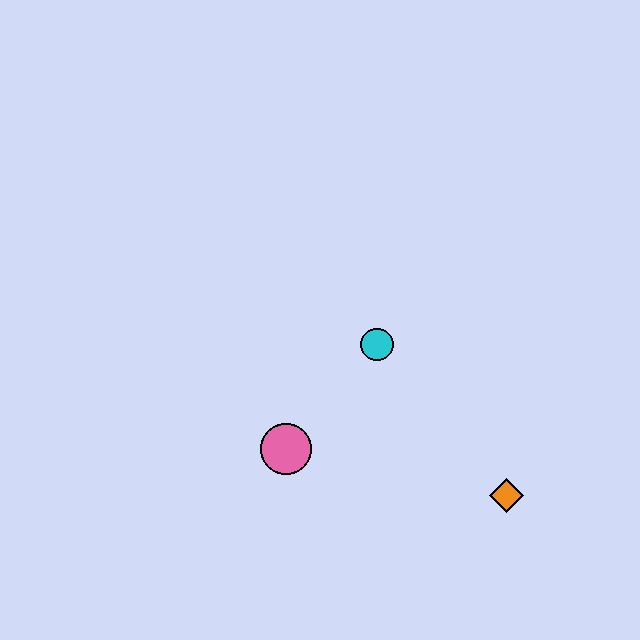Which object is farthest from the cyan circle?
The orange diamond is farthest from the cyan circle.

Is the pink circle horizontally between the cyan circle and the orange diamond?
No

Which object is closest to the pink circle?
The cyan circle is closest to the pink circle.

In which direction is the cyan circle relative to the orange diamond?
The cyan circle is above the orange diamond.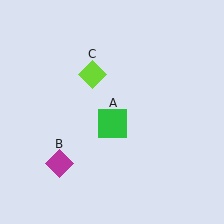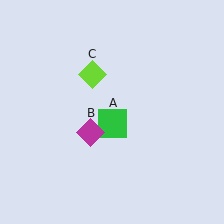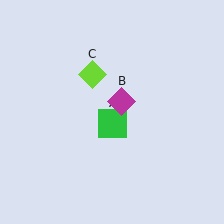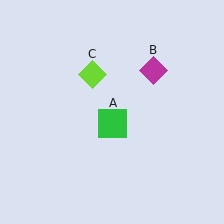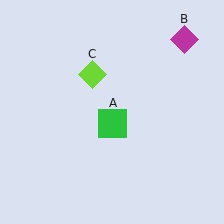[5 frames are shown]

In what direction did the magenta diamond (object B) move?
The magenta diamond (object B) moved up and to the right.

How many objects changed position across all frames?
1 object changed position: magenta diamond (object B).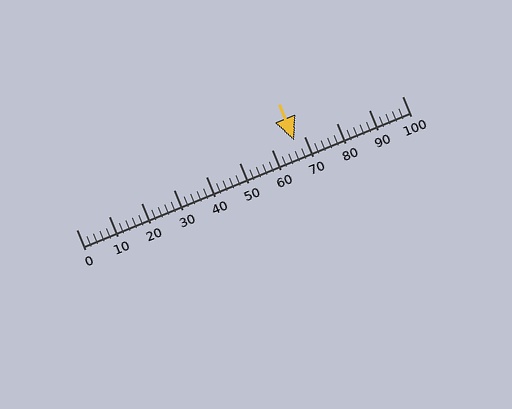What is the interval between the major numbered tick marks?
The major tick marks are spaced 10 units apart.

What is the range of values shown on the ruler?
The ruler shows values from 0 to 100.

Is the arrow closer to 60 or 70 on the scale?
The arrow is closer to 70.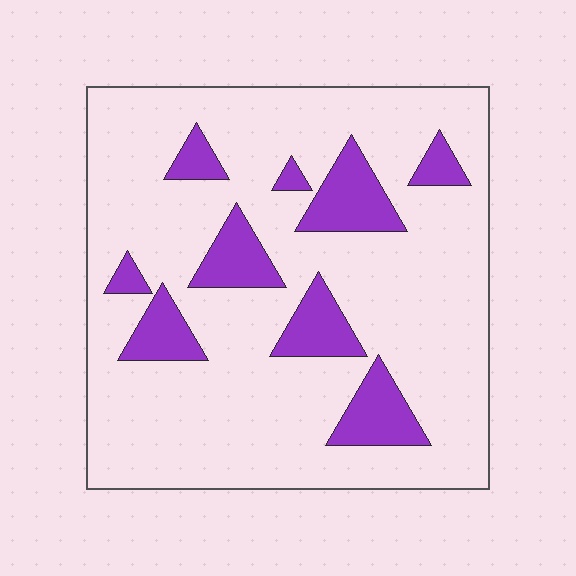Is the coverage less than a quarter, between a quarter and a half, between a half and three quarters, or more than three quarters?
Less than a quarter.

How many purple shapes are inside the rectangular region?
9.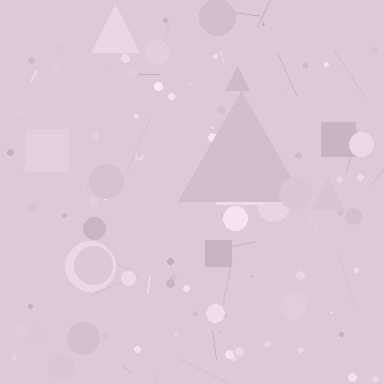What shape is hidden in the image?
A triangle is hidden in the image.